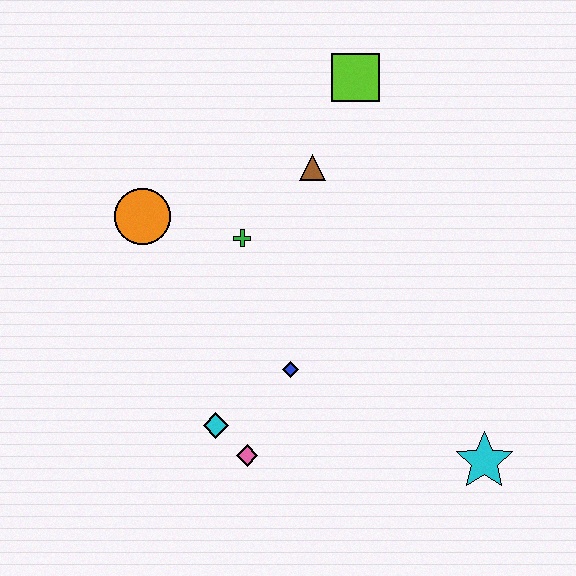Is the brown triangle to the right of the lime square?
No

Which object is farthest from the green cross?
The cyan star is farthest from the green cross.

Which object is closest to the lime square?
The brown triangle is closest to the lime square.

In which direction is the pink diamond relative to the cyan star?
The pink diamond is to the left of the cyan star.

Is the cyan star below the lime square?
Yes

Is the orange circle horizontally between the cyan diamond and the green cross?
No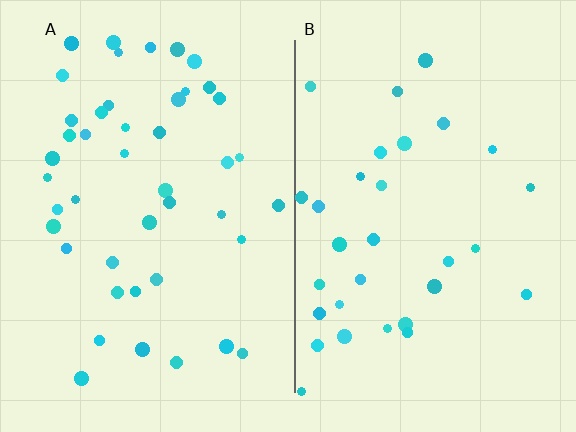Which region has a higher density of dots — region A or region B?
A (the left).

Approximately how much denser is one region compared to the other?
Approximately 1.5× — region A over region B.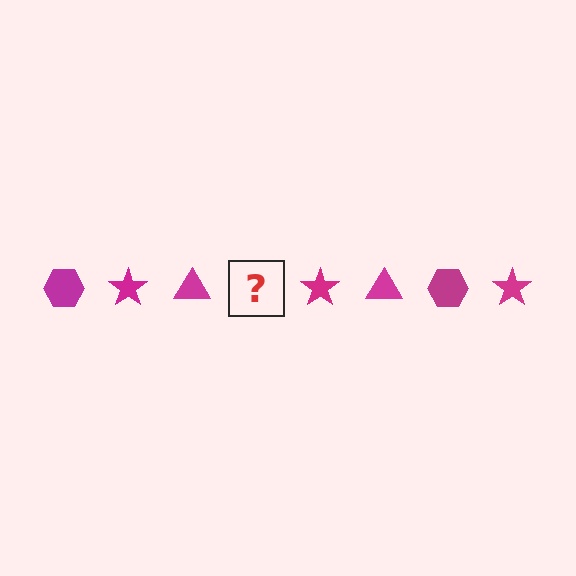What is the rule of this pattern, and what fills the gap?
The rule is that the pattern cycles through hexagon, star, triangle shapes in magenta. The gap should be filled with a magenta hexagon.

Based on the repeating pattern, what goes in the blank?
The blank should be a magenta hexagon.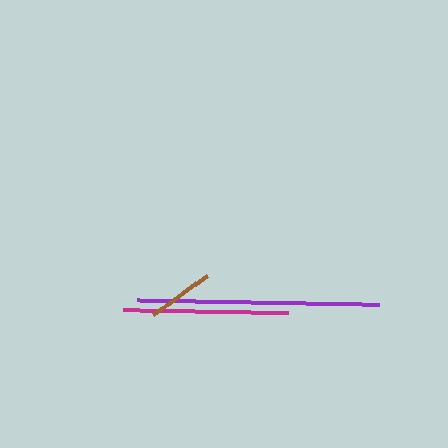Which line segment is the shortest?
The brown line is the shortest at approximately 67 pixels.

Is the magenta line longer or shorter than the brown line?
The magenta line is longer than the brown line.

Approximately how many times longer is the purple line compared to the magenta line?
The purple line is approximately 1.5 times the length of the magenta line.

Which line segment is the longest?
The purple line is the longest at approximately 242 pixels.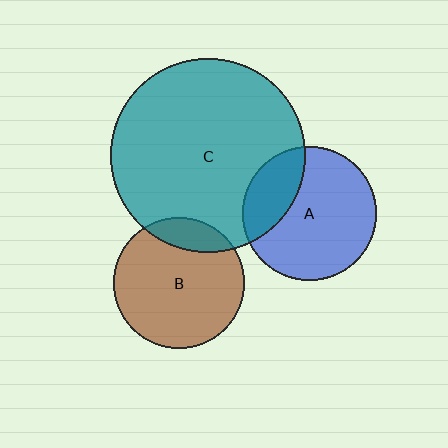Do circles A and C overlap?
Yes.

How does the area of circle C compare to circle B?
Approximately 2.2 times.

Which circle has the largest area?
Circle C (teal).